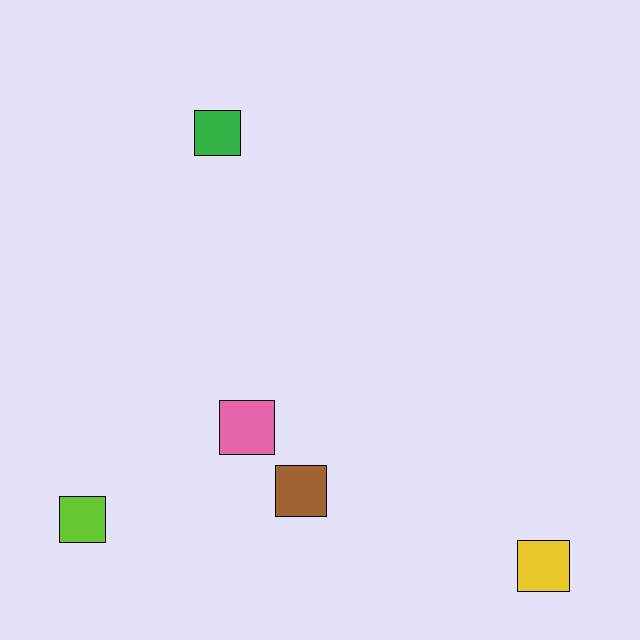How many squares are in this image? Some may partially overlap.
There are 5 squares.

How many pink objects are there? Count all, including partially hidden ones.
There is 1 pink object.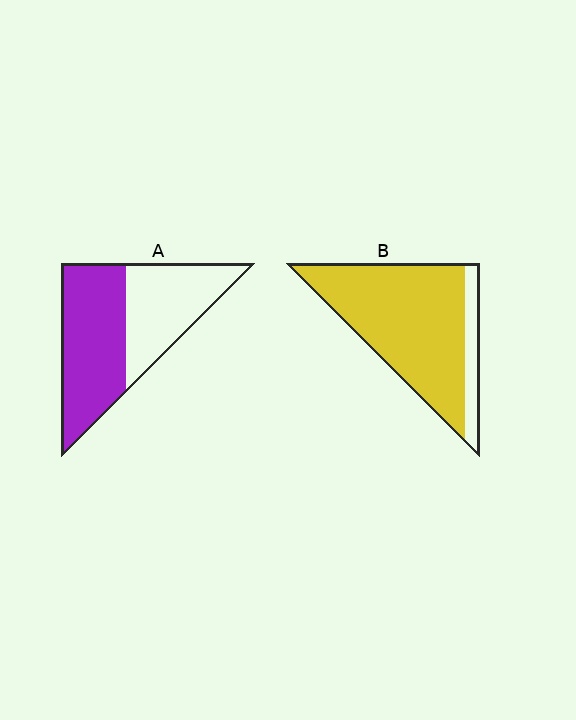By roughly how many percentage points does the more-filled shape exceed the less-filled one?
By roughly 30 percentage points (B over A).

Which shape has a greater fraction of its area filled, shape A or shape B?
Shape B.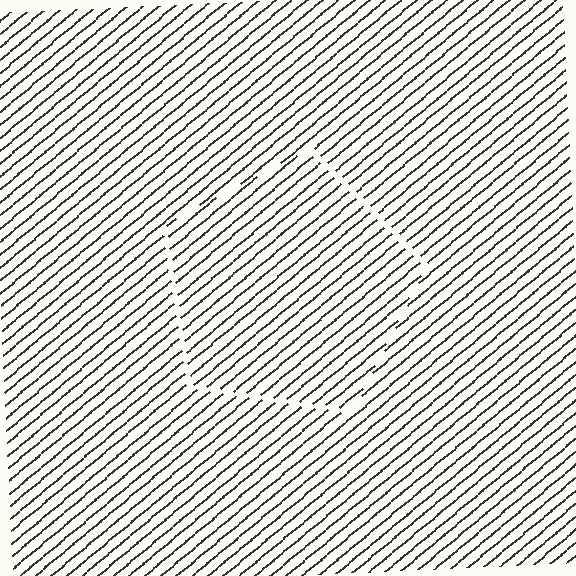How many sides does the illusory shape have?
5 sides — the line-ends trace a pentagon.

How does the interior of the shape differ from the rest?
The interior of the shape contains the same grating, shifted by half a period — the contour is defined by the phase discontinuity where line-ends from the inner and outer gratings abut.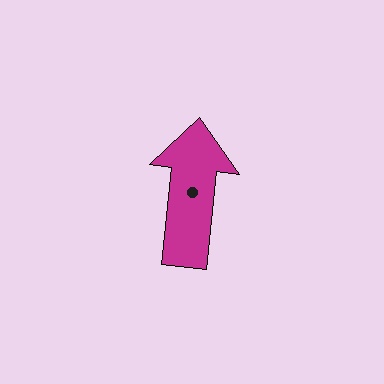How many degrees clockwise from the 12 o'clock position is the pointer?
Approximately 6 degrees.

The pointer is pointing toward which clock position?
Roughly 12 o'clock.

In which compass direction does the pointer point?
North.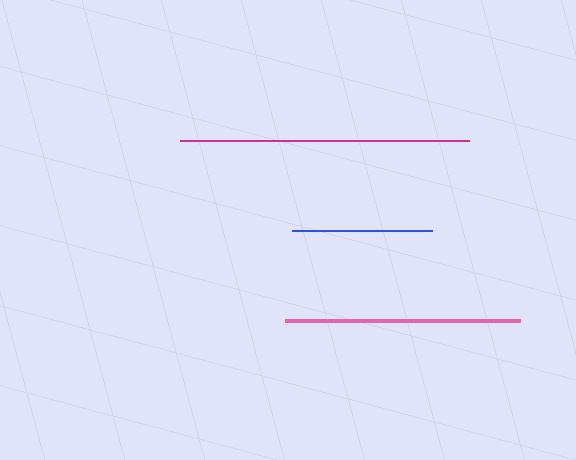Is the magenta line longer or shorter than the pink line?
The magenta line is longer than the pink line.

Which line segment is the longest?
The magenta line is the longest at approximately 288 pixels.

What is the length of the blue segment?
The blue segment is approximately 140 pixels long.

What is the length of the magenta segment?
The magenta segment is approximately 288 pixels long.